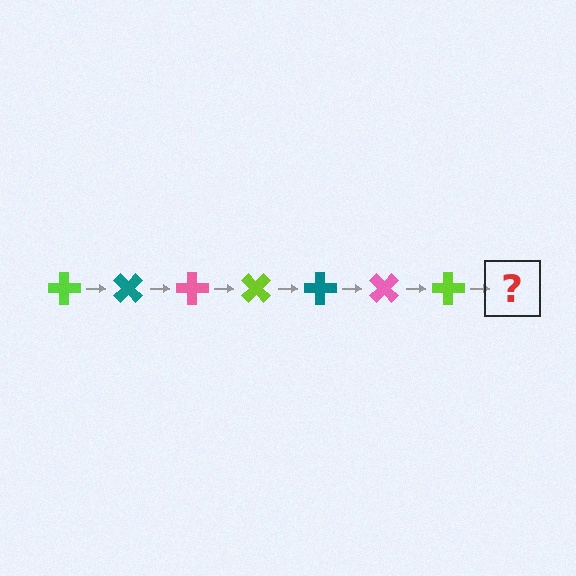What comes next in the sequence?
The next element should be a teal cross, rotated 315 degrees from the start.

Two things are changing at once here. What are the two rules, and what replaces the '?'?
The two rules are that it rotates 45 degrees each step and the color cycles through lime, teal, and pink. The '?' should be a teal cross, rotated 315 degrees from the start.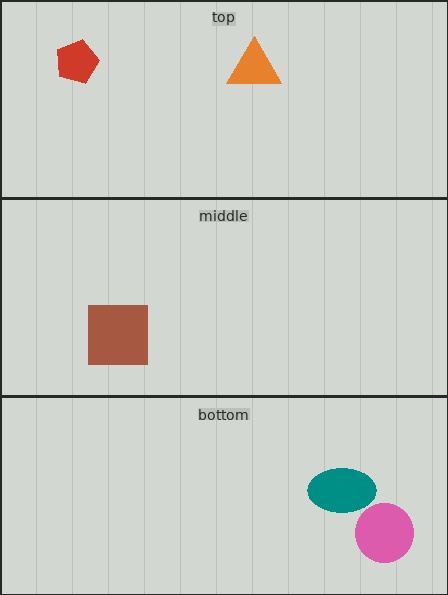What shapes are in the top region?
The red pentagon, the orange triangle.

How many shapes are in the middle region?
1.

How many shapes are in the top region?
2.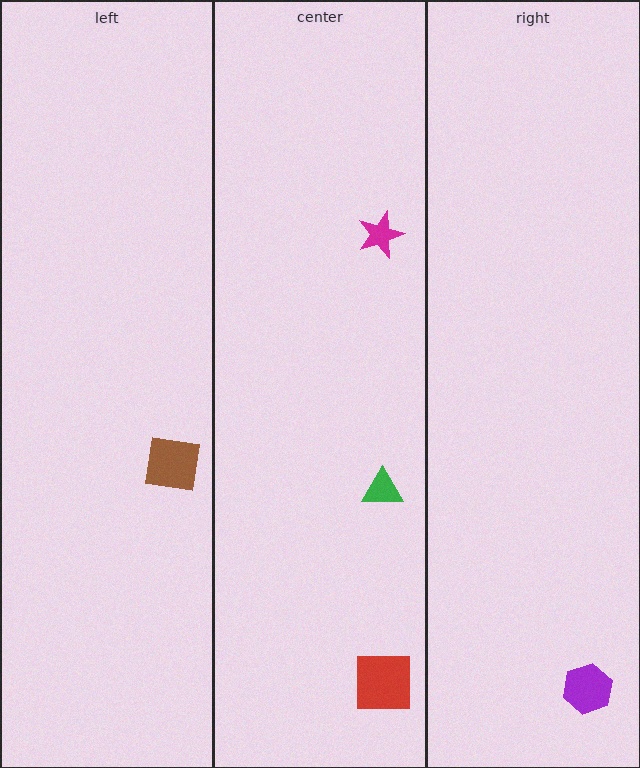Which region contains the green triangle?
The center region.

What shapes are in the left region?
The brown square.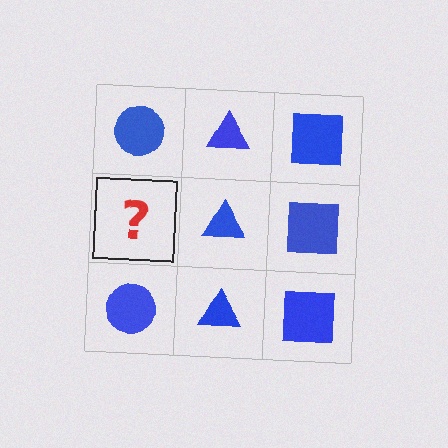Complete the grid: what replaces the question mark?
The question mark should be replaced with a blue circle.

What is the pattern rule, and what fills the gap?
The rule is that each column has a consistent shape. The gap should be filled with a blue circle.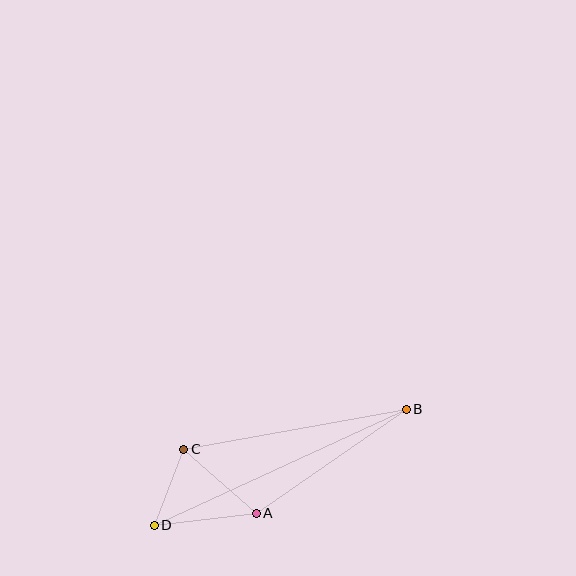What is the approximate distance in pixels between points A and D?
The distance between A and D is approximately 102 pixels.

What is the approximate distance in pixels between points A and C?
The distance between A and C is approximately 97 pixels.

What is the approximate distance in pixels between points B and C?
The distance between B and C is approximately 226 pixels.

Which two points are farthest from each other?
Points B and D are farthest from each other.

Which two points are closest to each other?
Points C and D are closest to each other.